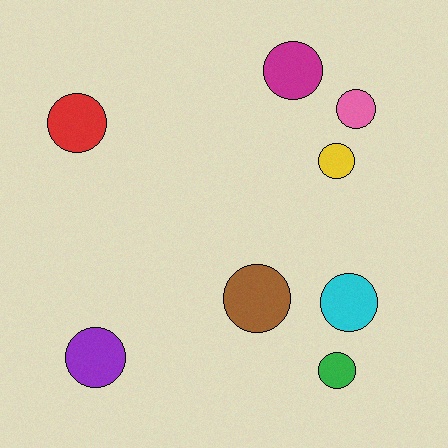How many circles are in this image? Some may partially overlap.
There are 8 circles.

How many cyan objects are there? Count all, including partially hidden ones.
There is 1 cyan object.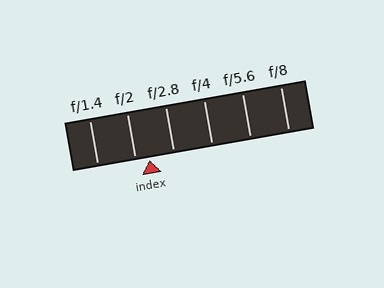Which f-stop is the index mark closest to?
The index mark is closest to f/2.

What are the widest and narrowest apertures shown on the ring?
The widest aperture shown is f/1.4 and the narrowest is f/8.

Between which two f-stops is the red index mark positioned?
The index mark is between f/2 and f/2.8.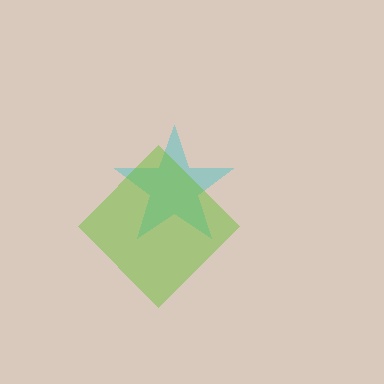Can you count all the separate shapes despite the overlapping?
Yes, there are 2 separate shapes.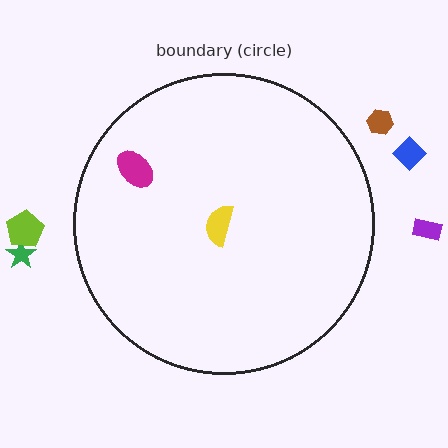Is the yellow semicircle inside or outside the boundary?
Inside.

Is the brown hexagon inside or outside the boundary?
Outside.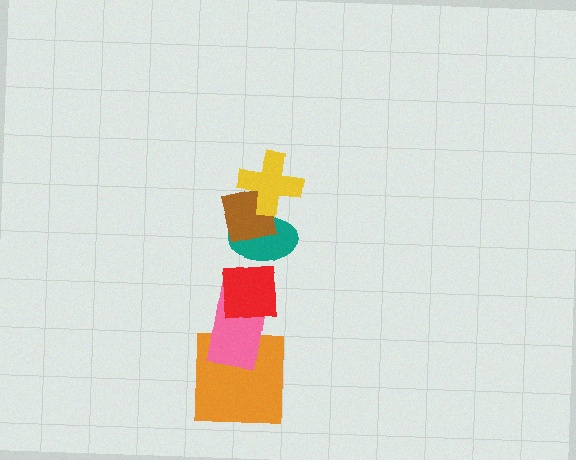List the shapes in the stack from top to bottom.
From top to bottom: the yellow cross, the brown square, the teal ellipse, the red square, the pink rectangle, the orange square.